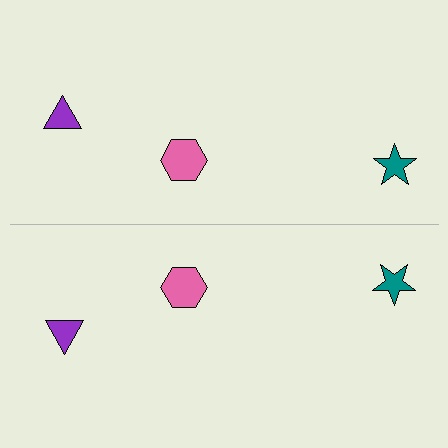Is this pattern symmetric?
Yes, this pattern has bilateral (reflection) symmetry.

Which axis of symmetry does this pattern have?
The pattern has a horizontal axis of symmetry running through the center of the image.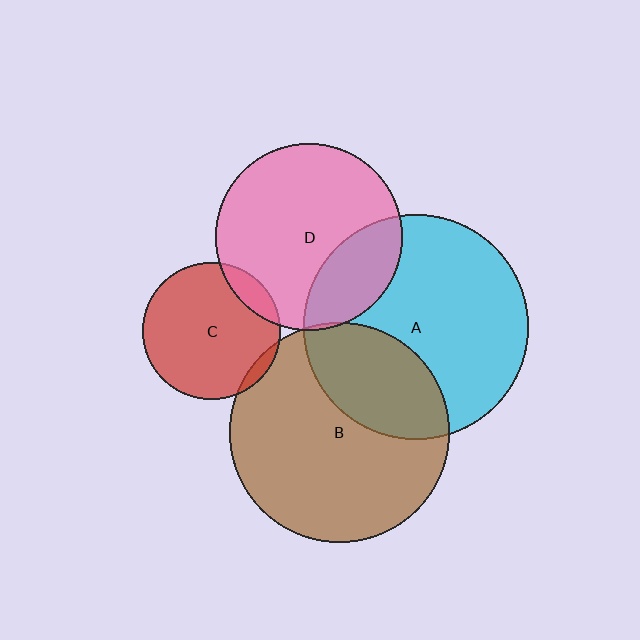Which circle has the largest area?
Circle A (cyan).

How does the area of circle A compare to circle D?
Approximately 1.4 times.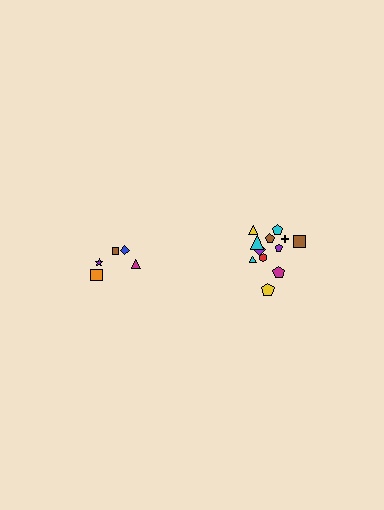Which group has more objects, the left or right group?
The right group.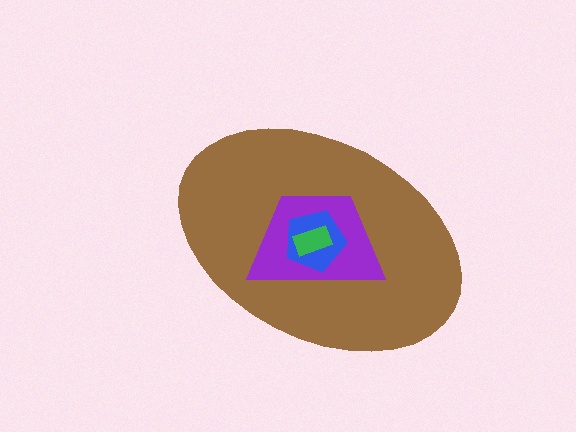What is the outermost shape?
The brown ellipse.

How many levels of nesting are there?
4.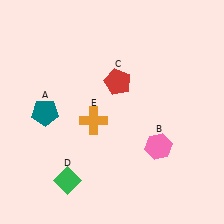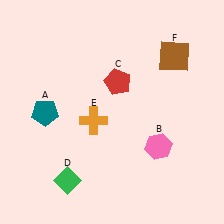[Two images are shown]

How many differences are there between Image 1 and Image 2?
There is 1 difference between the two images.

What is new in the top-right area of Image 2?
A brown square (F) was added in the top-right area of Image 2.